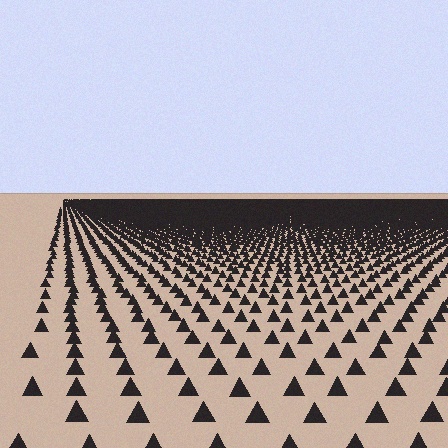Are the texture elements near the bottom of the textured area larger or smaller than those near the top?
Larger. Near the bottom, elements are closer to the viewer and appear at a bigger on-screen size.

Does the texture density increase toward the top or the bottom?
Density increases toward the top.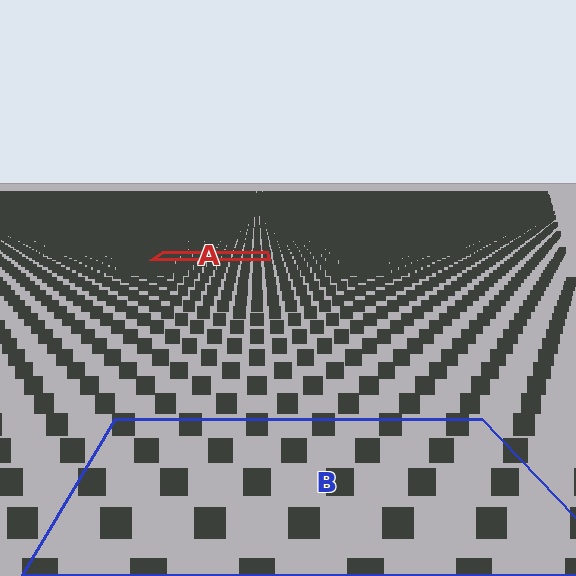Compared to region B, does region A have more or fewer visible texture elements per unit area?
Region A has more texture elements per unit area — they are packed more densely because it is farther away.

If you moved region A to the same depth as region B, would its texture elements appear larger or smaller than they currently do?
They would appear larger. At a closer depth, the same texture elements are projected at a bigger on-screen size.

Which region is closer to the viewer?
Region B is closer. The texture elements there are larger and more spread out.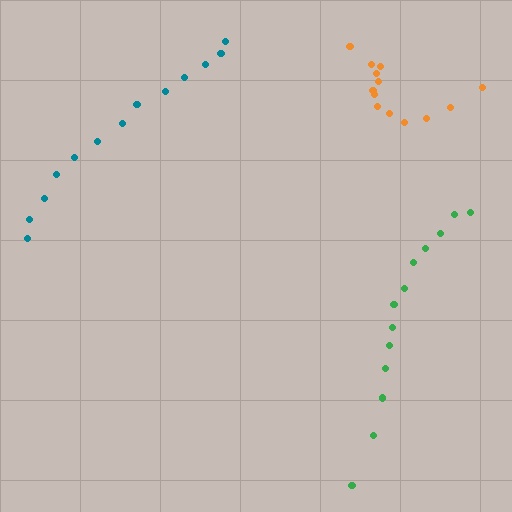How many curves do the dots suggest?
There are 3 distinct paths.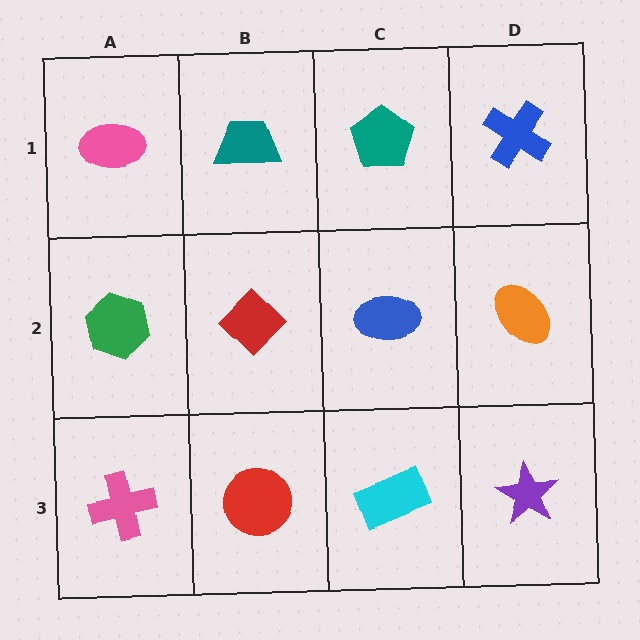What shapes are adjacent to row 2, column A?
A pink ellipse (row 1, column A), a pink cross (row 3, column A), a red diamond (row 2, column B).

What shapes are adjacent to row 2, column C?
A teal pentagon (row 1, column C), a cyan rectangle (row 3, column C), a red diamond (row 2, column B), an orange ellipse (row 2, column D).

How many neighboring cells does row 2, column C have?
4.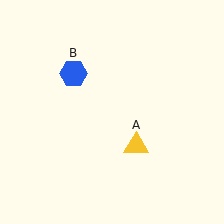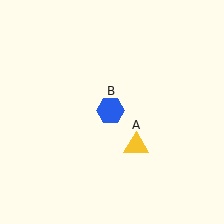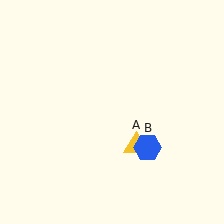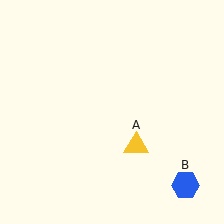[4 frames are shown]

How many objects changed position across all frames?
1 object changed position: blue hexagon (object B).